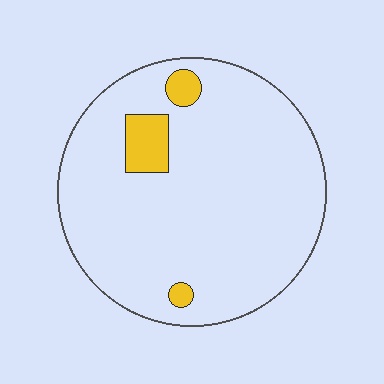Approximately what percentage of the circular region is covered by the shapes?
Approximately 5%.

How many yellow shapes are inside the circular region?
3.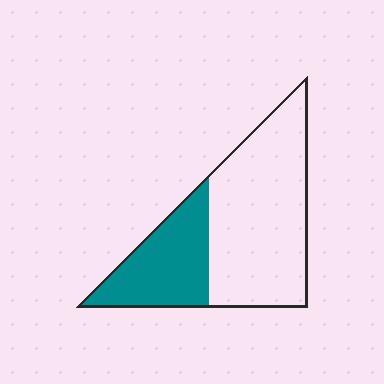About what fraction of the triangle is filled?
About one third (1/3).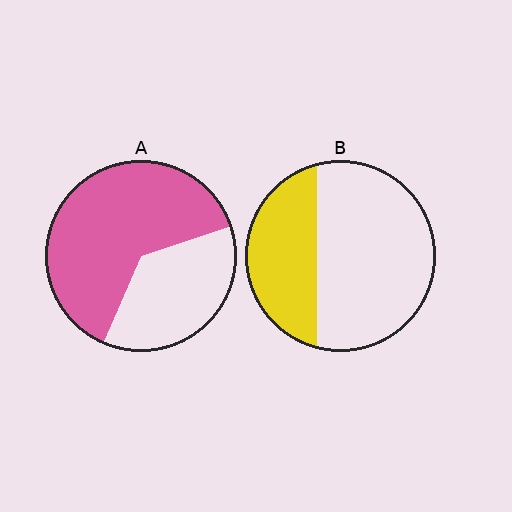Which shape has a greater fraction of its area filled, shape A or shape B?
Shape A.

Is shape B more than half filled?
No.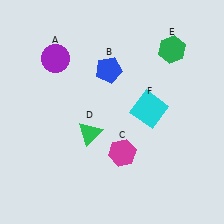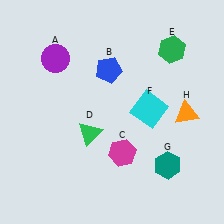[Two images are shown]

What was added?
A teal hexagon (G), an orange triangle (H) were added in Image 2.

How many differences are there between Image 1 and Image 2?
There are 2 differences between the two images.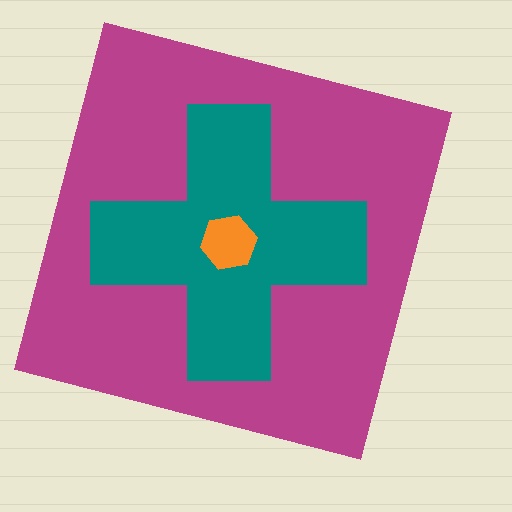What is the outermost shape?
The magenta square.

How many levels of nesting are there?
3.